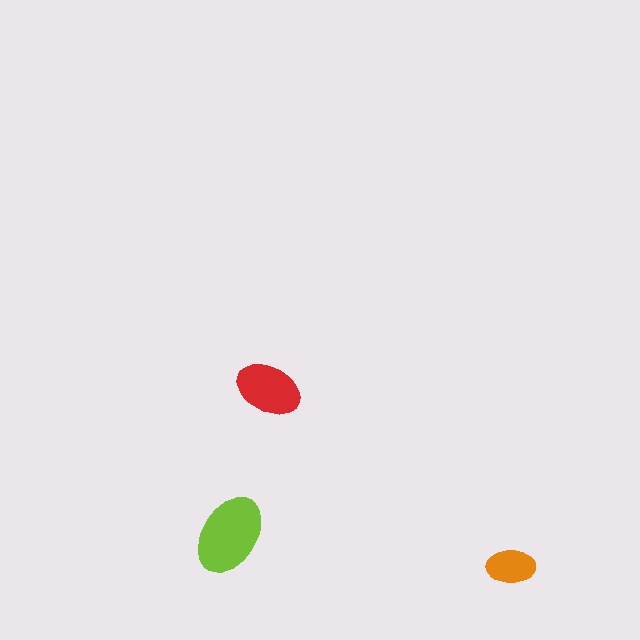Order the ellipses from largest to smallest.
the lime one, the red one, the orange one.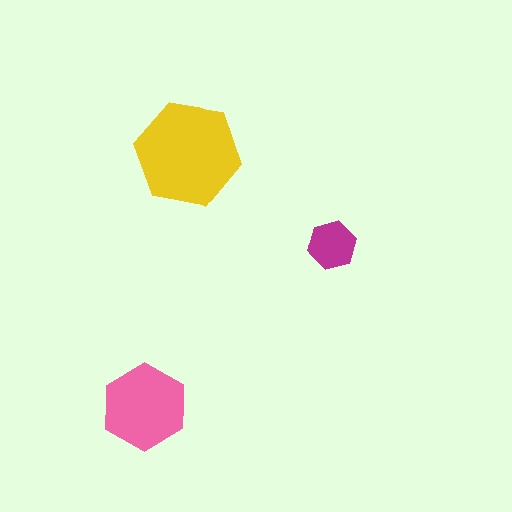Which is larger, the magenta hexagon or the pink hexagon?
The pink one.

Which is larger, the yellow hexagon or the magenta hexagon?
The yellow one.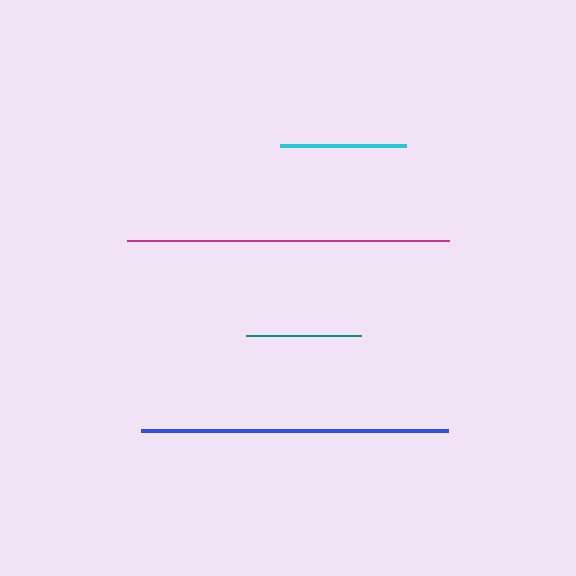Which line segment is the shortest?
The teal line is the shortest at approximately 115 pixels.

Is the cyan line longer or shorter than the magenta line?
The magenta line is longer than the cyan line.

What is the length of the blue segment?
The blue segment is approximately 307 pixels long.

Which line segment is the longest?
The magenta line is the longest at approximately 323 pixels.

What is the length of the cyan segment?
The cyan segment is approximately 126 pixels long.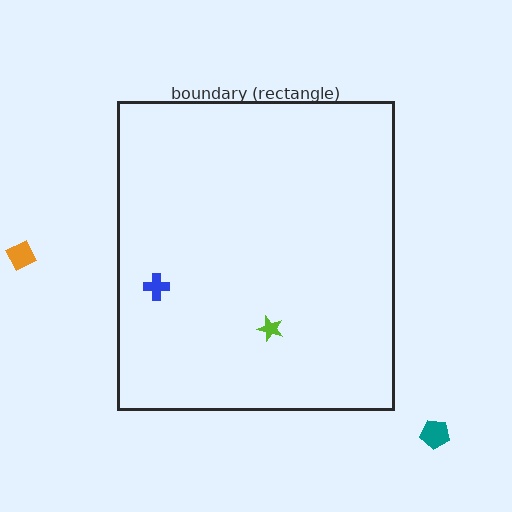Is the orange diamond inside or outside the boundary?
Outside.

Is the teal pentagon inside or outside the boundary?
Outside.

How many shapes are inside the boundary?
2 inside, 2 outside.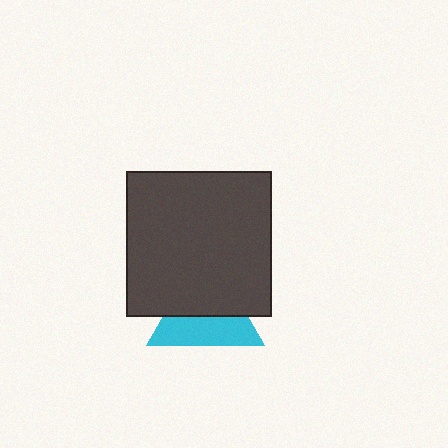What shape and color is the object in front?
The object in front is a dark gray square.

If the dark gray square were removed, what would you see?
You would see the complete cyan triangle.